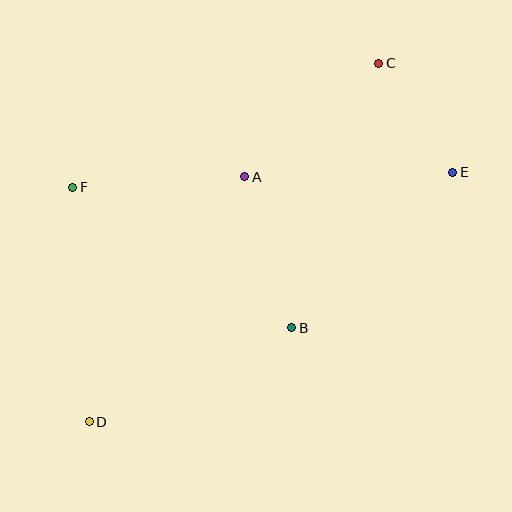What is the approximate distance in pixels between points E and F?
The distance between E and F is approximately 380 pixels.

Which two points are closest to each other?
Points C and E are closest to each other.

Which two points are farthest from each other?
Points C and D are farthest from each other.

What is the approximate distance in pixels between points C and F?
The distance between C and F is approximately 330 pixels.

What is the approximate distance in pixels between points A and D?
The distance between A and D is approximately 290 pixels.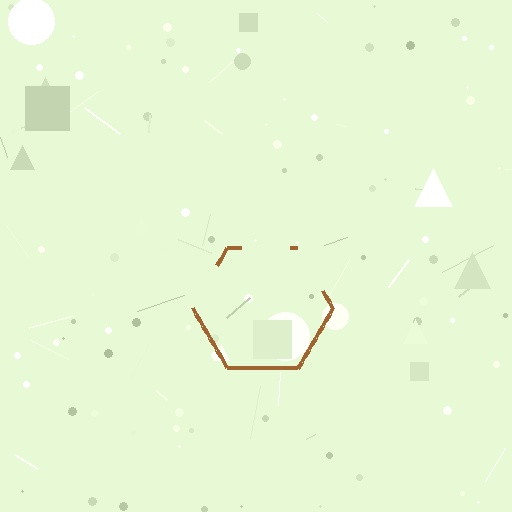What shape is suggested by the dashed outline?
The dashed outline suggests a hexagon.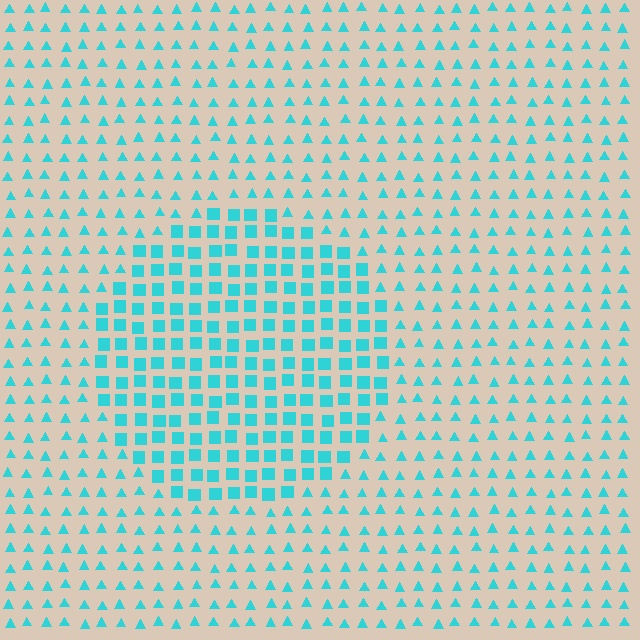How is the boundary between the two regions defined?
The boundary is defined by a change in element shape: squares inside vs. triangles outside. All elements share the same color and spacing.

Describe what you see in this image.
The image is filled with small cyan elements arranged in a uniform grid. A circle-shaped region contains squares, while the surrounding area contains triangles. The boundary is defined purely by the change in element shape.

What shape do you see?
I see a circle.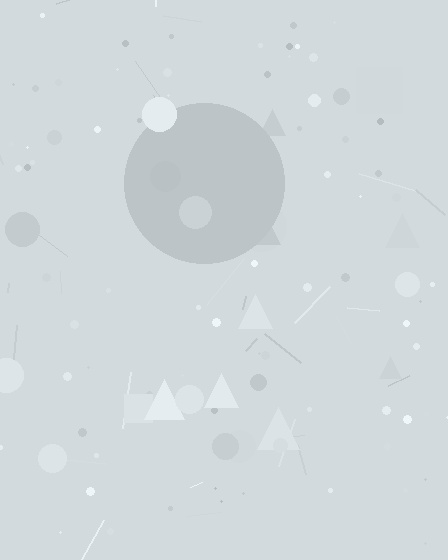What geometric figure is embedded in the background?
A circle is embedded in the background.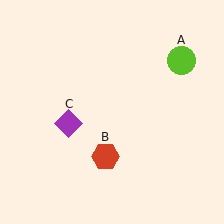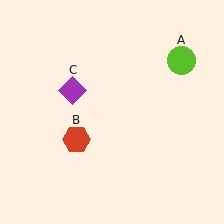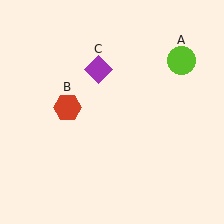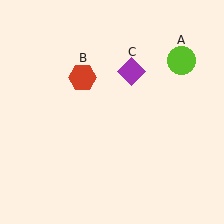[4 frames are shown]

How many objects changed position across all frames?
2 objects changed position: red hexagon (object B), purple diamond (object C).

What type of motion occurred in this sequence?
The red hexagon (object B), purple diamond (object C) rotated clockwise around the center of the scene.